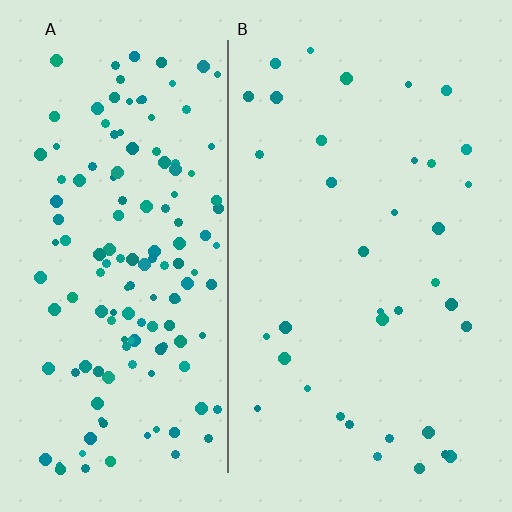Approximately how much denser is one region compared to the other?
Approximately 4.0× — region A over region B.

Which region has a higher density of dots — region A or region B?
A (the left).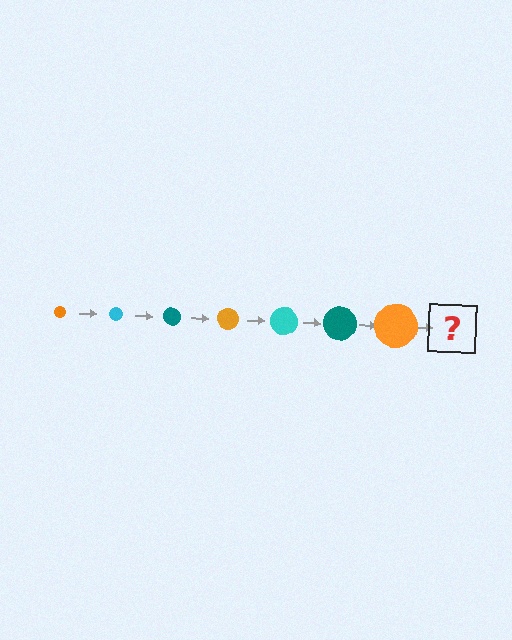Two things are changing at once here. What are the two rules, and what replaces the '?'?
The two rules are that the circle grows larger each step and the color cycles through orange, cyan, and teal. The '?' should be a cyan circle, larger than the previous one.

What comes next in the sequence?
The next element should be a cyan circle, larger than the previous one.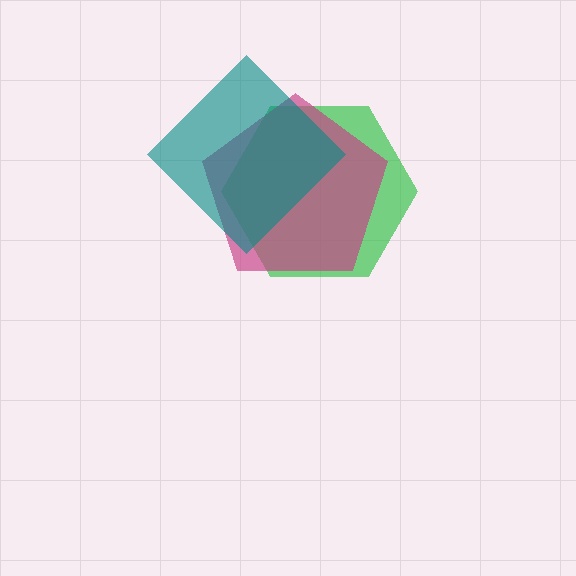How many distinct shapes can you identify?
There are 3 distinct shapes: a green hexagon, a magenta pentagon, a teal diamond.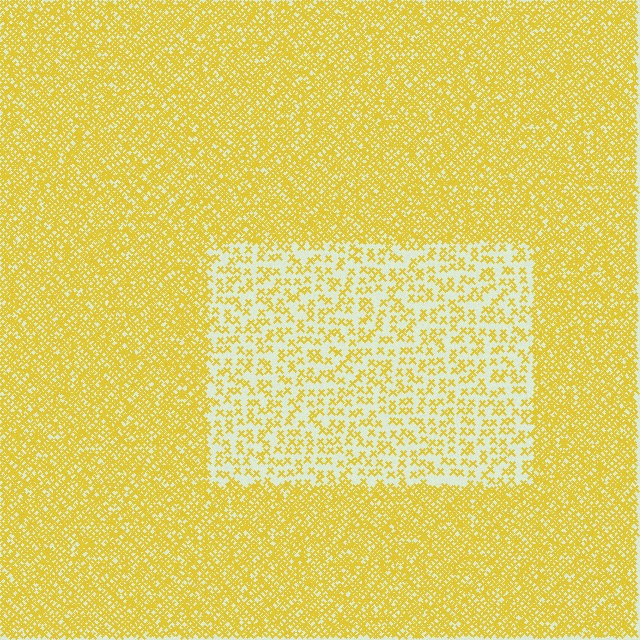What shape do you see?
I see a rectangle.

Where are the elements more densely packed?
The elements are more densely packed outside the rectangle boundary.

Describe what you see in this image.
The image contains small yellow elements arranged at two different densities. A rectangle-shaped region is visible where the elements are less densely packed than the surrounding area.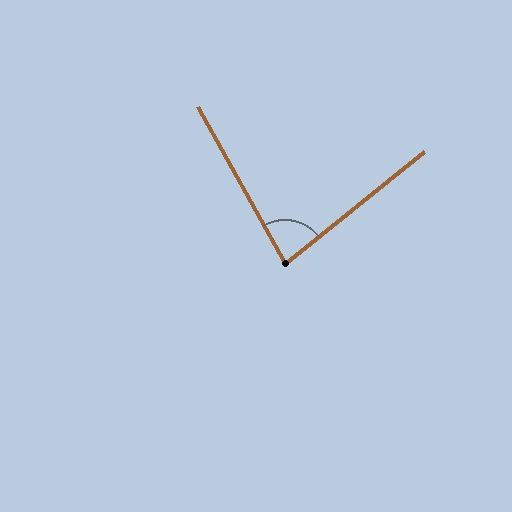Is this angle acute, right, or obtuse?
It is acute.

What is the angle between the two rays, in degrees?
Approximately 80 degrees.